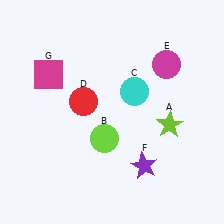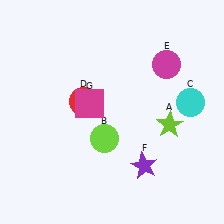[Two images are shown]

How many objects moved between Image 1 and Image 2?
2 objects moved between the two images.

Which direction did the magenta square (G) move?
The magenta square (G) moved right.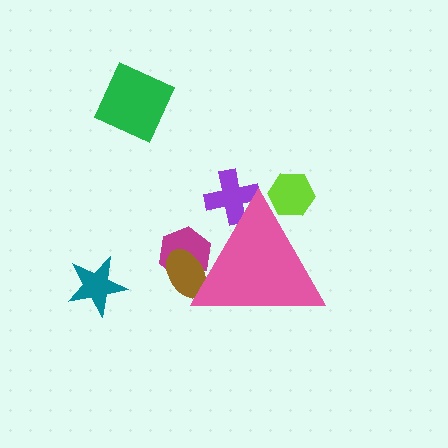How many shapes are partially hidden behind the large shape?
4 shapes are partially hidden.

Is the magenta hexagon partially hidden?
Yes, the magenta hexagon is partially hidden behind the pink triangle.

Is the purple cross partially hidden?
Yes, the purple cross is partially hidden behind the pink triangle.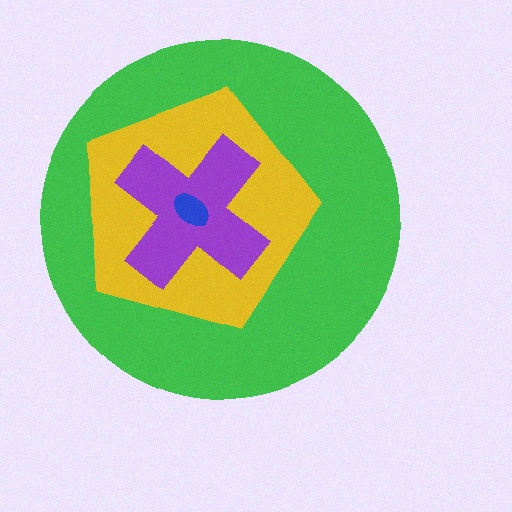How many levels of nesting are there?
4.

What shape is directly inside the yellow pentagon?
The purple cross.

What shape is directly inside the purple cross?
The blue ellipse.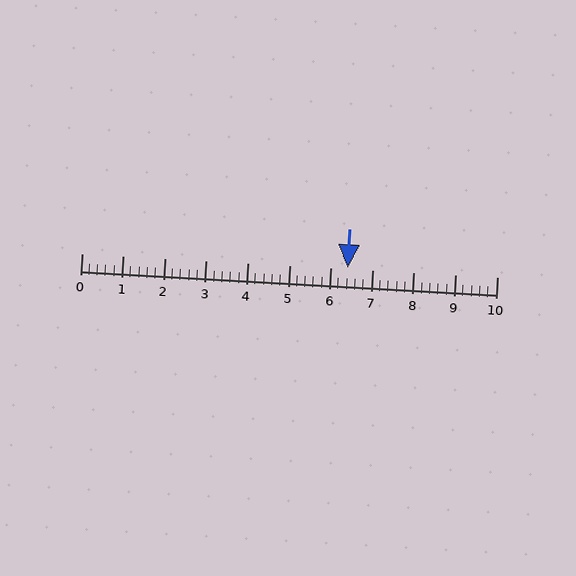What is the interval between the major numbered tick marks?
The major tick marks are spaced 1 units apart.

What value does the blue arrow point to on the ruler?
The blue arrow points to approximately 6.4.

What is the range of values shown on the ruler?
The ruler shows values from 0 to 10.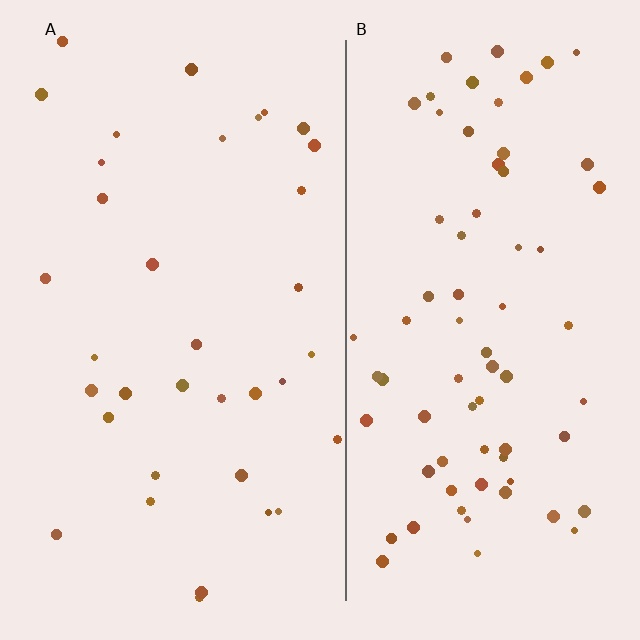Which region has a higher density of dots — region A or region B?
B (the right).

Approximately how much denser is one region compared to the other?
Approximately 2.1× — region B over region A.